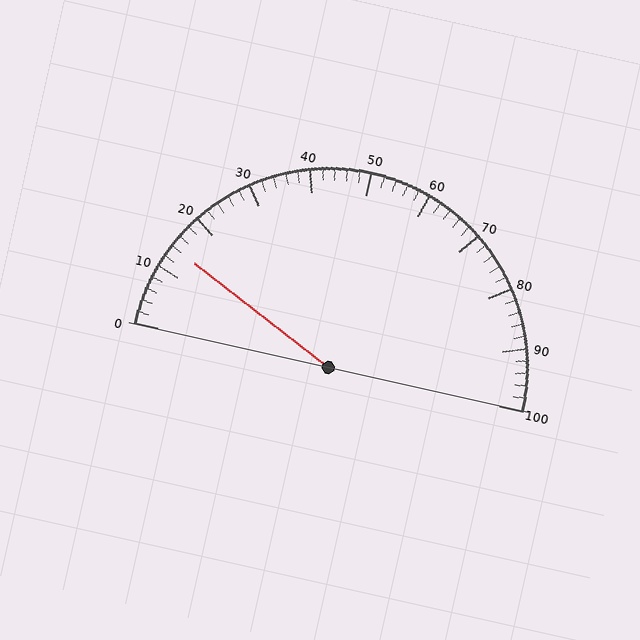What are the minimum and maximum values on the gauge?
The gauge ranges from 0 to 100.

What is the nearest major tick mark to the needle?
The nearest major tick mark is 10.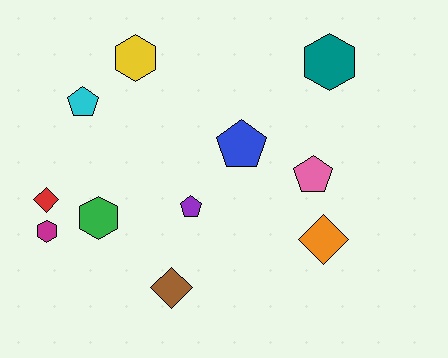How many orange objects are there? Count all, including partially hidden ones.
There is 1 orange object.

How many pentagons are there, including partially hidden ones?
There are 4 pentagons.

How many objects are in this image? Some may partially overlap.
There are 11 objects.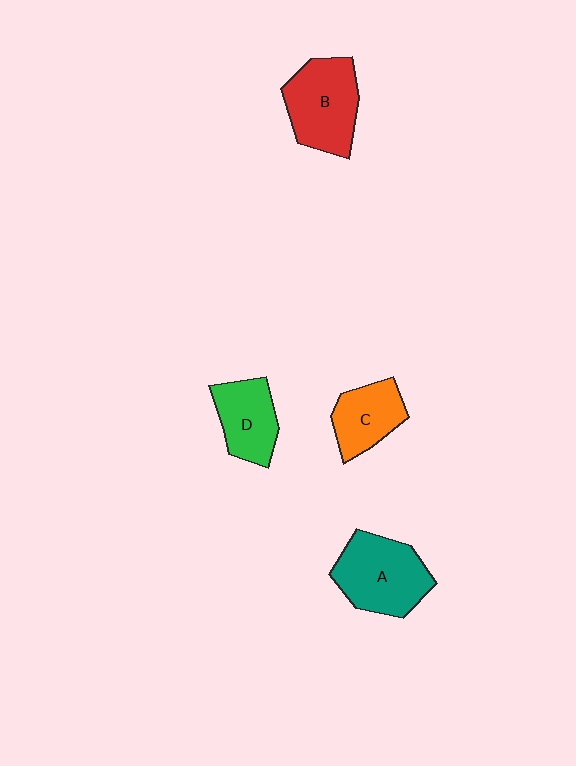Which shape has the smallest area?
Shape C (orange).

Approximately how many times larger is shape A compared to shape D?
Approximately 1.4 times.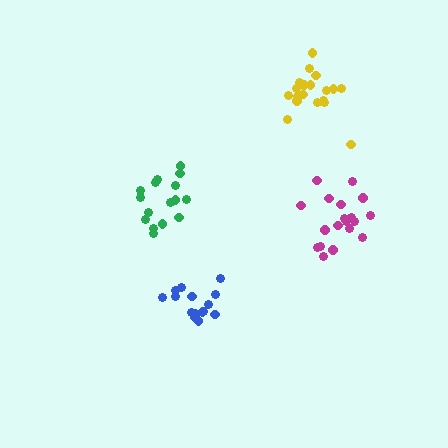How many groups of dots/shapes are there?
There are 4 groups.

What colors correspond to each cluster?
The clusters are colored: blue, green, magenta, yellow.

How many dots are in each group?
Group 1: 16 dots, Group 2: 16 dots, Group 3: 19 dots, Group 4: 19 dots (70 total).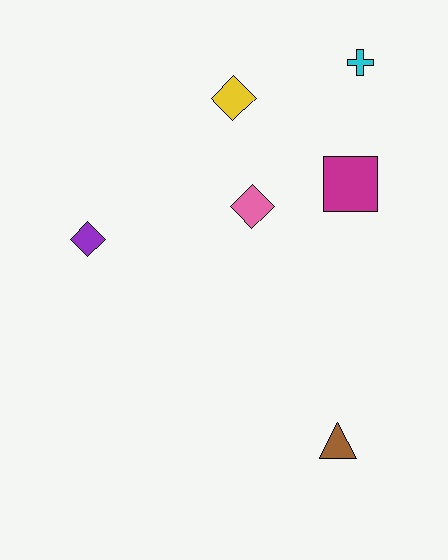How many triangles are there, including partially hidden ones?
There is 1 triangle.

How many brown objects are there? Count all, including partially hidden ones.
There is 1 brown object.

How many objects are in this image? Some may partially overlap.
There are 6 objects.